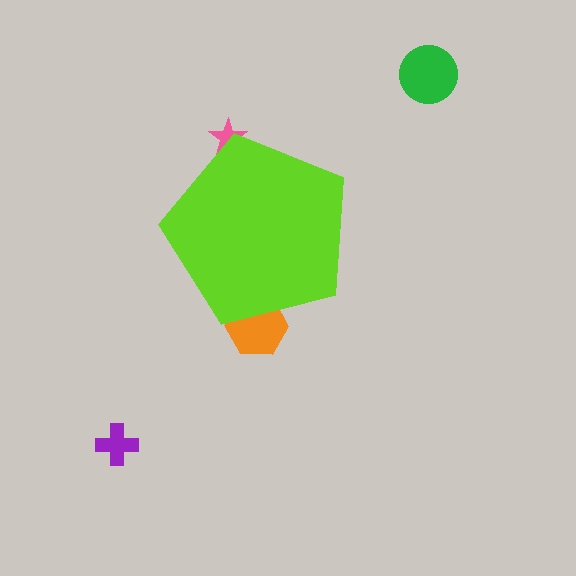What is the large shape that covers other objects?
A lime pentagon.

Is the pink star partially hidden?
Yes, the pink star is partially hidden behind the lime pentagon.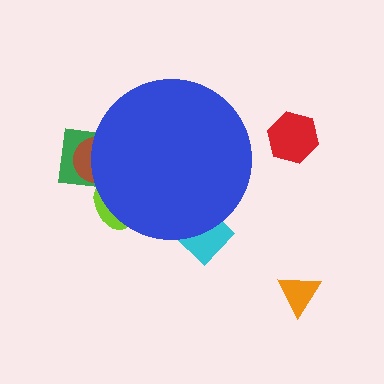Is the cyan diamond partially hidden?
Yes, the cyan diamond is partially hidden behind the blue circle.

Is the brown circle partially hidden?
Yes, the brown circle is partially hidden behind the blue circle.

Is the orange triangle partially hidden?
No, the orange triangle is fully visible.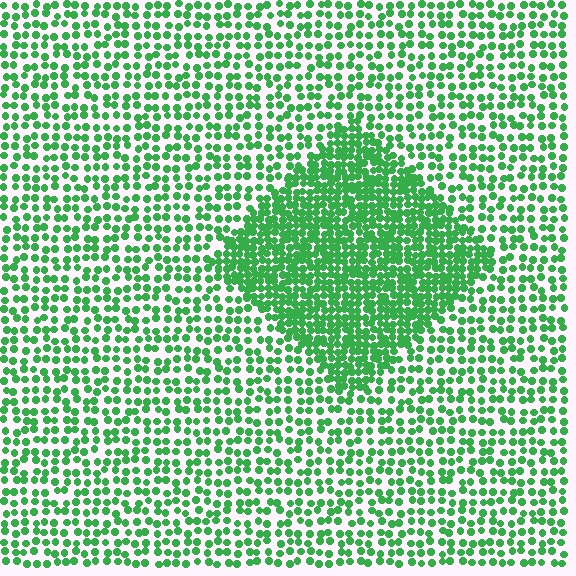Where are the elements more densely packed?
The elements are more densely packed inside the diamond boundary.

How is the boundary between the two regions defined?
The boundary is defined by a change in element density (approximately 2.1x ratio). All elements are the same color, size, and shape.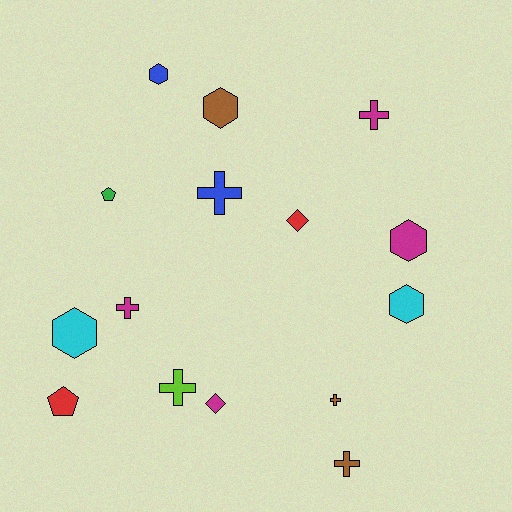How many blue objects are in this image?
There are 2 blue objects.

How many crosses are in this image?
There are 6 crosses.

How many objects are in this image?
There are 15 objects.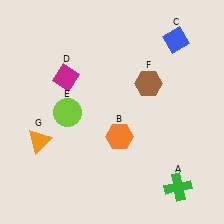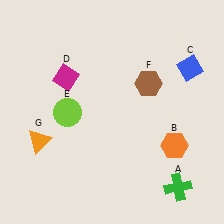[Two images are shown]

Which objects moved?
The objects that moved are: the orange hexagon (B), the blue diamond (C).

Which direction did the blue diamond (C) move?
The blue diamond (C) moved down.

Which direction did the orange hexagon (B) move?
The orange hexagon (B) moved right.